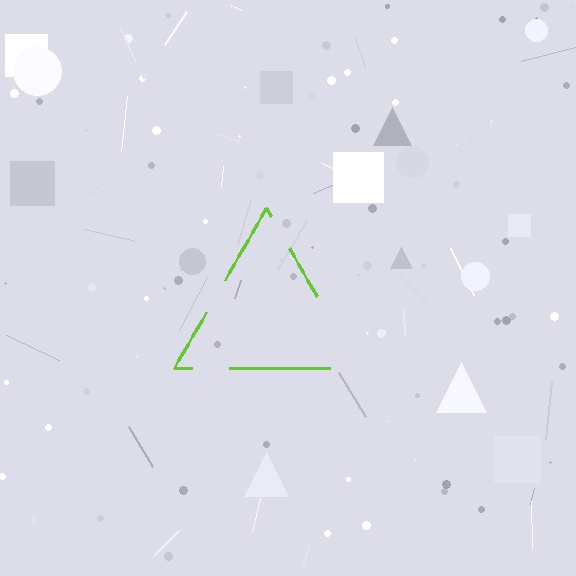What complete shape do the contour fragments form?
The contour fragments form a triangle.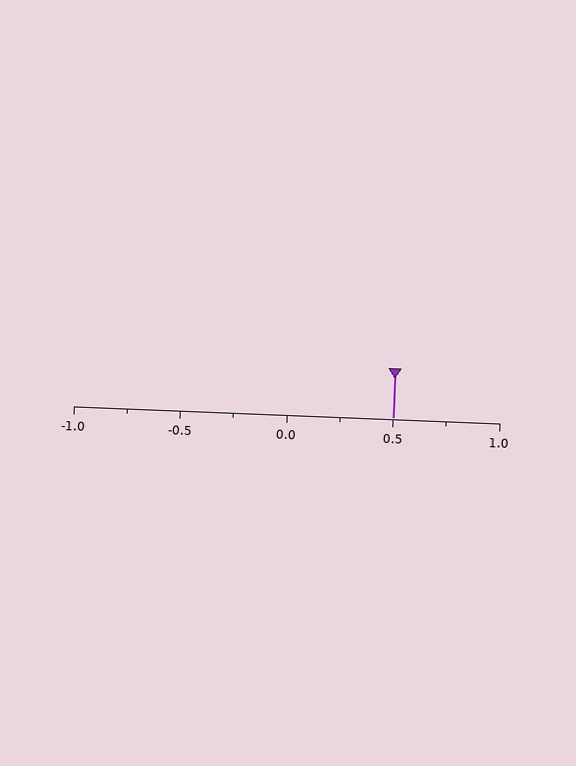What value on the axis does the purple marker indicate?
The marker indicates approximately 0.5.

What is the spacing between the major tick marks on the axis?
The major ticks are spaced 0.5 apart.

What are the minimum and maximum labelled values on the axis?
The axis runs from -1.0 to 1.0.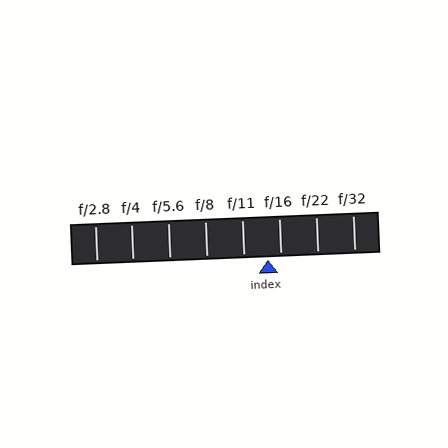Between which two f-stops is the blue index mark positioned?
The index mark is between f/11 and f/16.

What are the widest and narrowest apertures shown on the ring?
The widest aperture shown is f/2.8 and the narrowest is f/32.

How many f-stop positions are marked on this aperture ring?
There are 8 f-stop positions marked.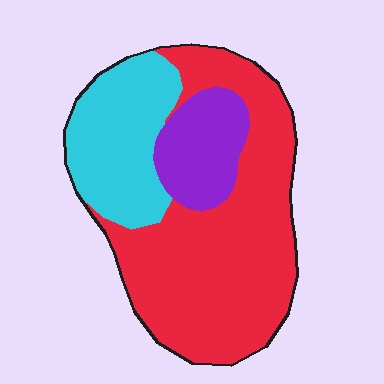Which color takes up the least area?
Purple, at roughly 15%.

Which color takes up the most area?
Red, at roughly 60%.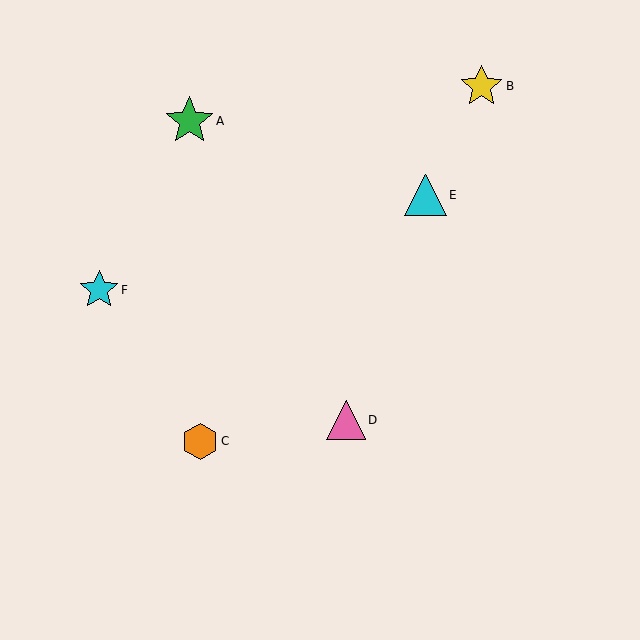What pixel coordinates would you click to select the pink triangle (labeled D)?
Click at (346, 420) to select the pink triangle D.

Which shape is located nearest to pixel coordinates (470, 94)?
The yellow star (labeled B) at (482, 86) is nearest to that location.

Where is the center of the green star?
The center of the green star is at (189, 121).